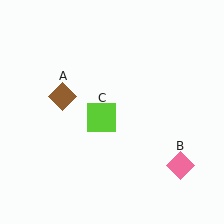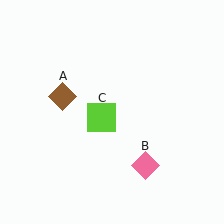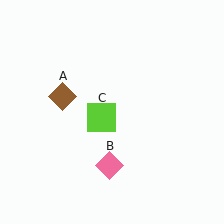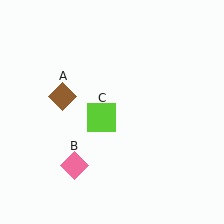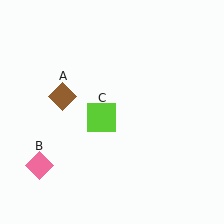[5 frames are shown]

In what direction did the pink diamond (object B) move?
The pink diamond (object B) moved left.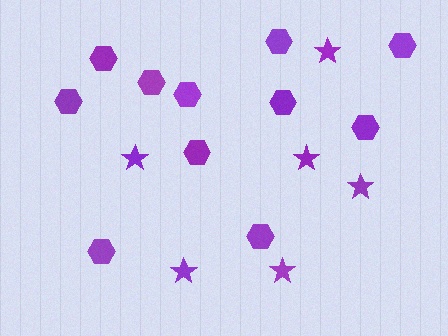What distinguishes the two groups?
There are 2 groups: one group of hexagons (11) and one group of stars (6).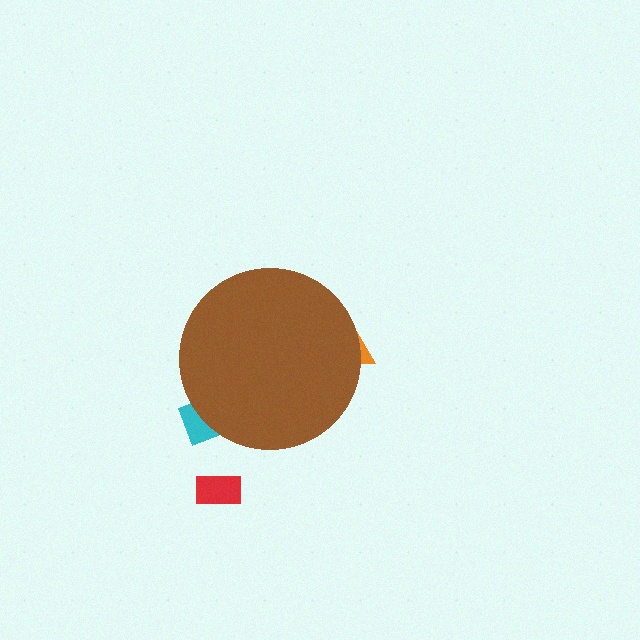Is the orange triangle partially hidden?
Yes, the orange triangle is partially hidden behind the brown circle.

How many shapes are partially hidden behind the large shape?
2 shapes are partially hidden.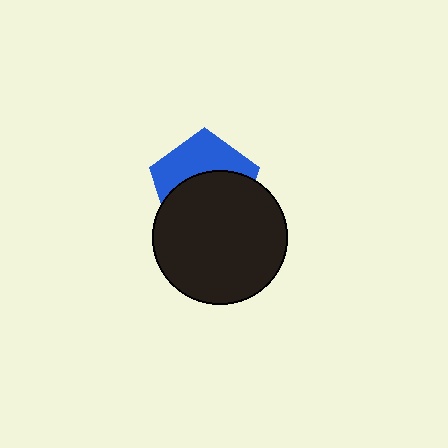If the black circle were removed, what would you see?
You would see the complete blue pentagon.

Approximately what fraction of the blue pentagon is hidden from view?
Roughly 58% of the blue pentagon is hidden behind the black circle.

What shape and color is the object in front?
The object in front is a black circle.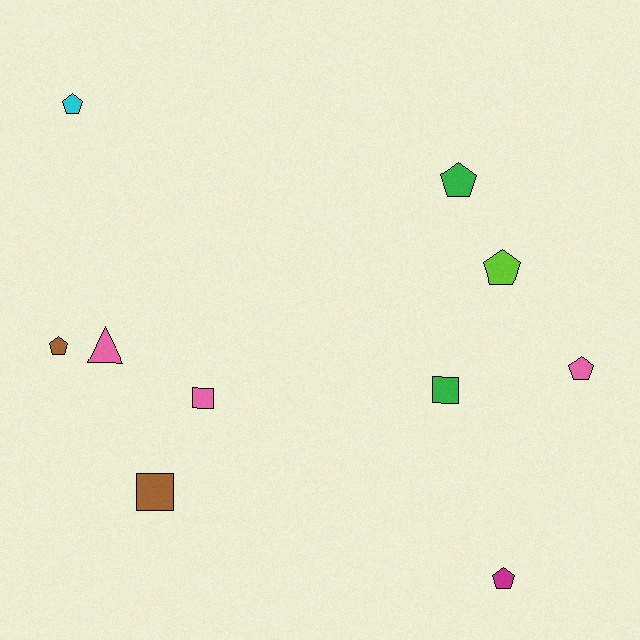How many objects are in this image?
There are 10 objects.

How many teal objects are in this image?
There are no teal objects.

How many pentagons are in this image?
There are 6 pentagons.